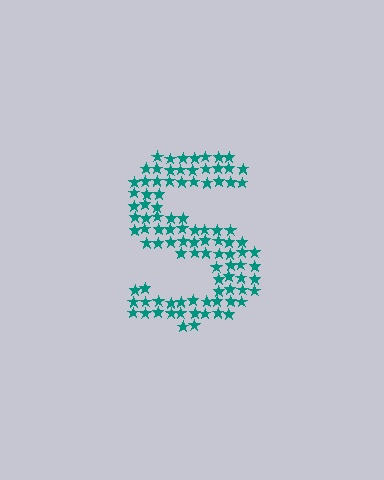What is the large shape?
The large shape is the letter S.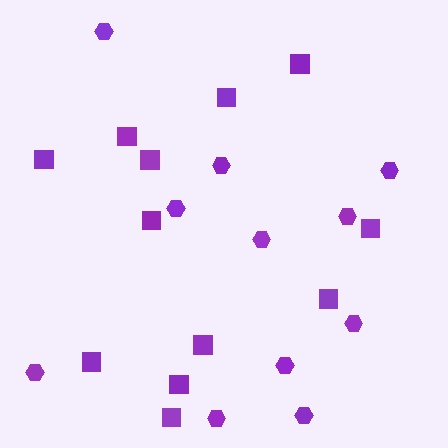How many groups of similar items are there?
There are 2 groups: one group of hexagons (11) and one group of squares (12).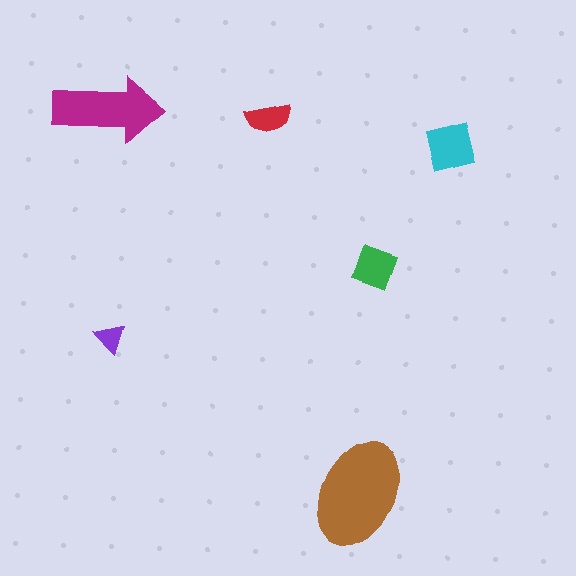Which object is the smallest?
The purple triangle.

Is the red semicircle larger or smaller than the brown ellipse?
Smaller.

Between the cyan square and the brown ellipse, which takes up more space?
The brown ellipse.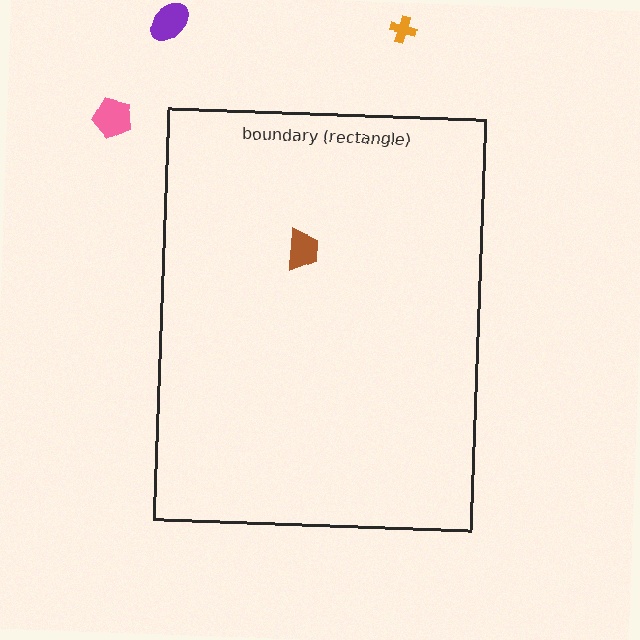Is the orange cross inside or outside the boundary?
Outside.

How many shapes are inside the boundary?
1 inside, 3 outside.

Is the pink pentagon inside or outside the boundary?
Outside.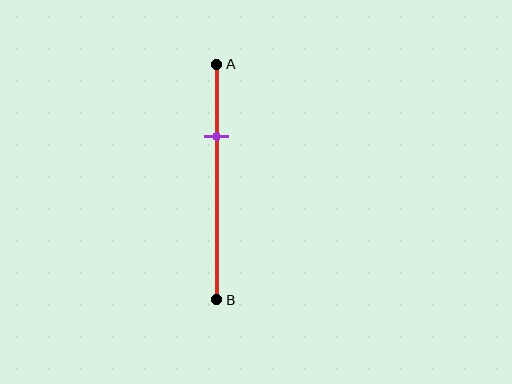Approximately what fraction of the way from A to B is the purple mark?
The purple mark is approximately 30% of the way from A to B.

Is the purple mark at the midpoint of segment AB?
No, the mark is at about 30% from A, not at the 50% midpoint.